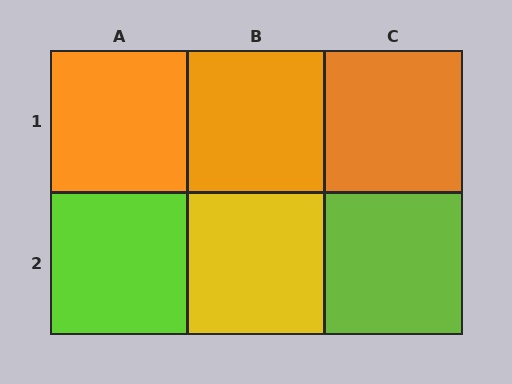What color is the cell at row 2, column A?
Lime.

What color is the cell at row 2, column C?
Lime.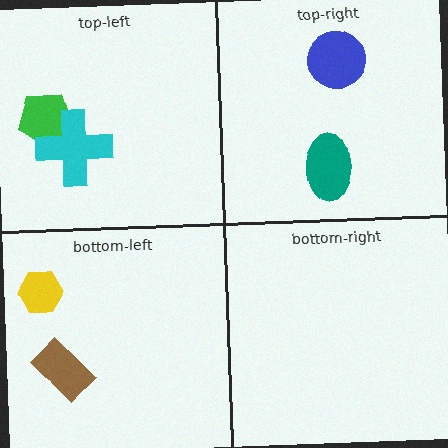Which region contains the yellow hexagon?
The bottom-left region.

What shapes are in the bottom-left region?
The brown rectangle, the yellow hexagon.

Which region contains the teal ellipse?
The top-right region.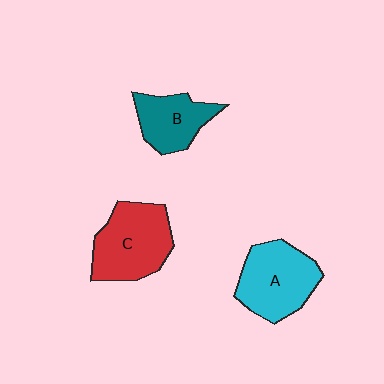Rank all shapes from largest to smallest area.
From largest to smallest: C (red), A (cyan), B (teal).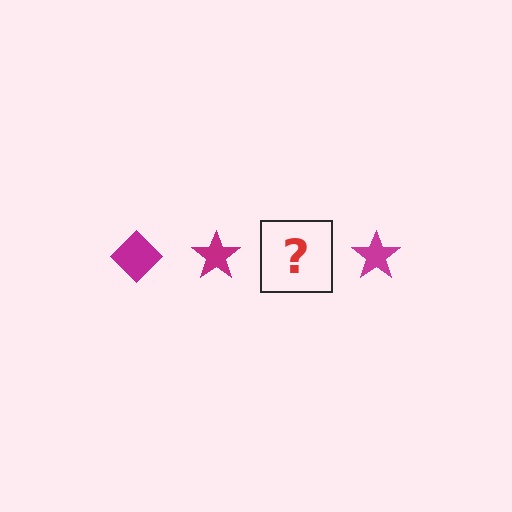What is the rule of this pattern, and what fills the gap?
The rule is that the pattern cycles through diamond, star shapes in magenta. The gap should be filled with a magenta diamond.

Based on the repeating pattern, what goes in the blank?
The blank should be a magenta diamond.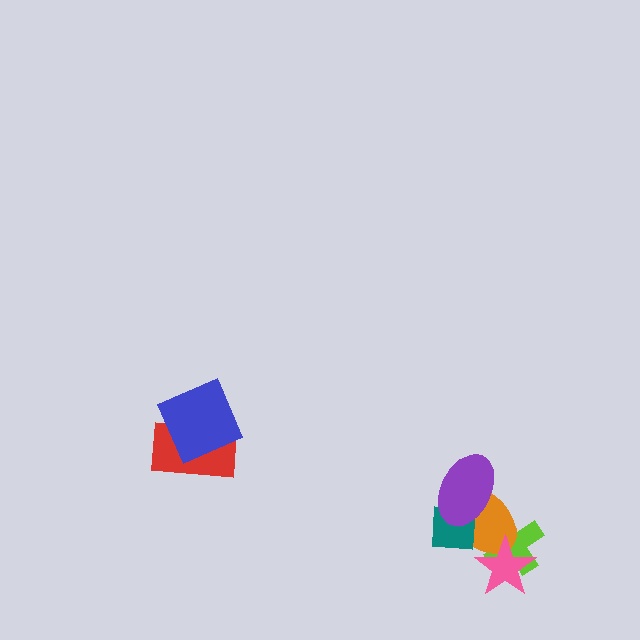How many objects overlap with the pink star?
2 objects overlap with the pink star.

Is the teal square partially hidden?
Yes, it is partially covered by another shape.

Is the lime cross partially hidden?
Yes, it is partially covered by another shape.